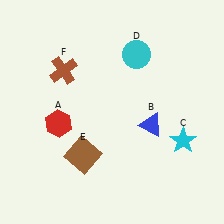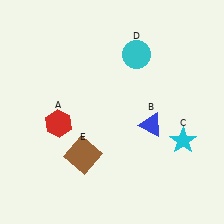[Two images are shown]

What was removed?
The brown cross (F) was removed in Image 2.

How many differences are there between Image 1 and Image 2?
There is 1 difference between the two images.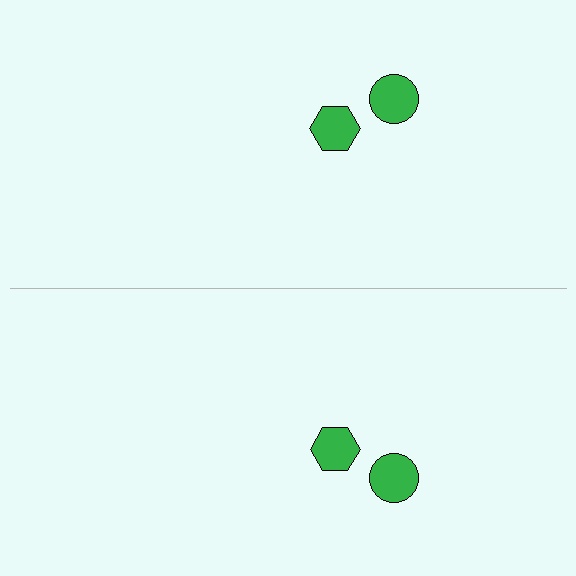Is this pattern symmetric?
Yes, this pattern has bilateral (reflection) symmetry.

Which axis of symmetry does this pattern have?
The pattern has a horizontal axis of symmetry running through the center of the image.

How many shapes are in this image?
There are 4 shapes in this image.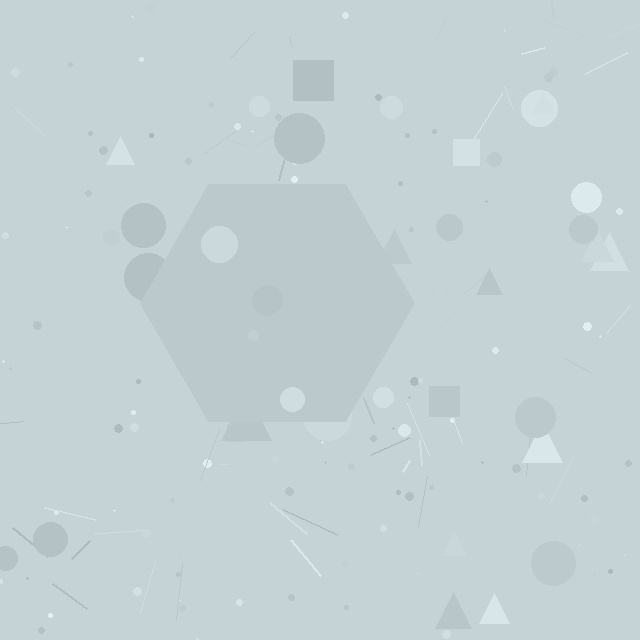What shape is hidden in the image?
A hexagon is hidden in the image.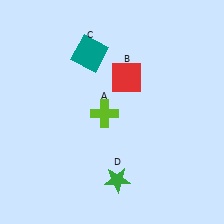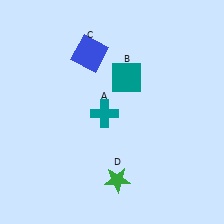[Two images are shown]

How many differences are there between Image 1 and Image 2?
There are 3 differences between the two images.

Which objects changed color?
A changed from lime to teal. B changed from red to teal. C changed from teal to blue.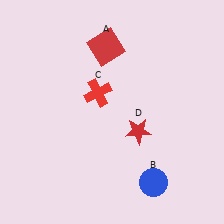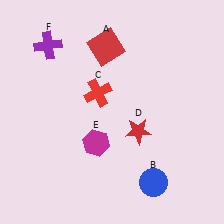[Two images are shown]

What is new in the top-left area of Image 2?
A purple cross (F) was added in the top-left area of Image 2.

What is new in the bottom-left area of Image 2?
A magenta hexagon (E) was added in the bottom-left area of Image 2.